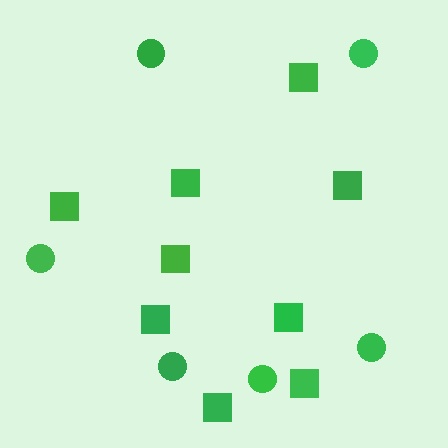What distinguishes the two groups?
There are 2 groups: one group of squares (9) and one group of circles (6).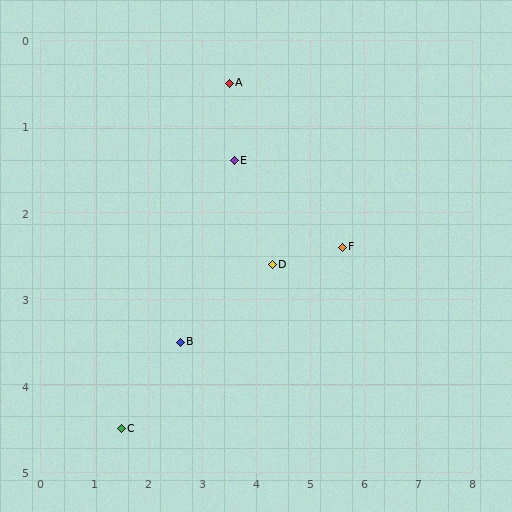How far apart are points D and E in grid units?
Points D and E are about 1.4 grid units apart.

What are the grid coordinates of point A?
Point A is at approximately (3.5, 0.5).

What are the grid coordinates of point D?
Point D is at approximately (4.3, 2.6).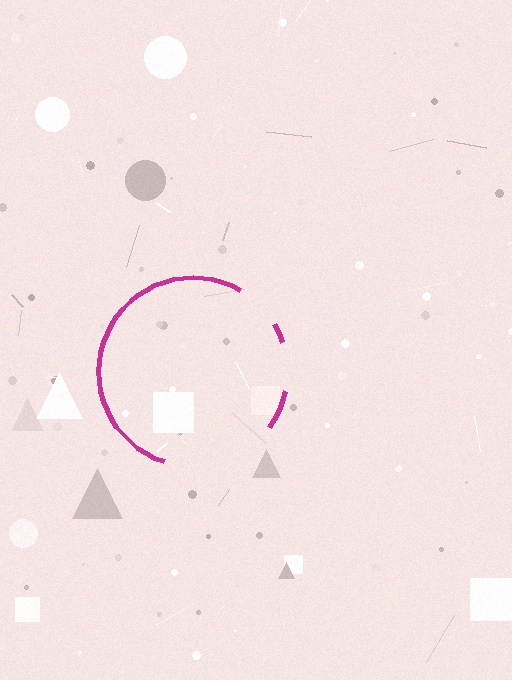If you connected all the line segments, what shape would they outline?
They would outline a circle.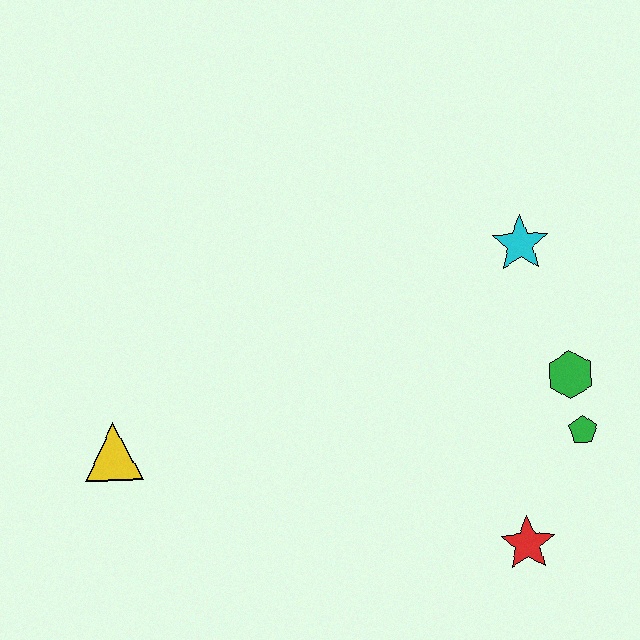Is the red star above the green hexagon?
No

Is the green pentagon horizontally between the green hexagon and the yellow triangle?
No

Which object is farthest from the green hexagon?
The yellow triangle is farthest from the green hexagon.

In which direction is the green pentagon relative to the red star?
The green pentagon is above the red star.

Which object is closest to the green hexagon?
The green pentagon is closest to the green hexagon.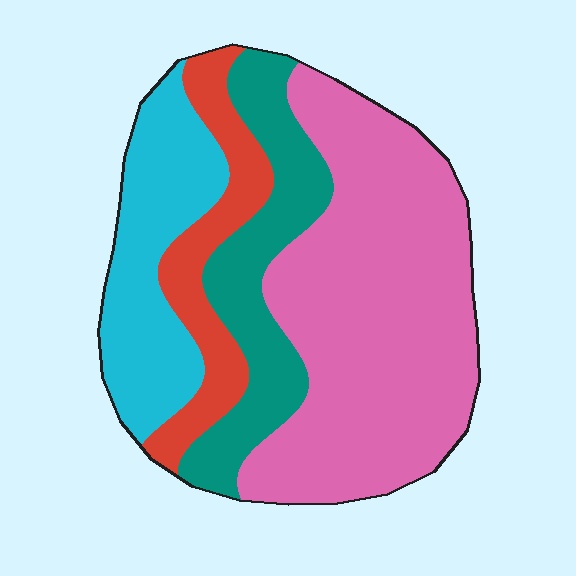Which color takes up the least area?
Red, at roughly 15%.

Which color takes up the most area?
Pink, at roughly 50%.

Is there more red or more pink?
Pink.